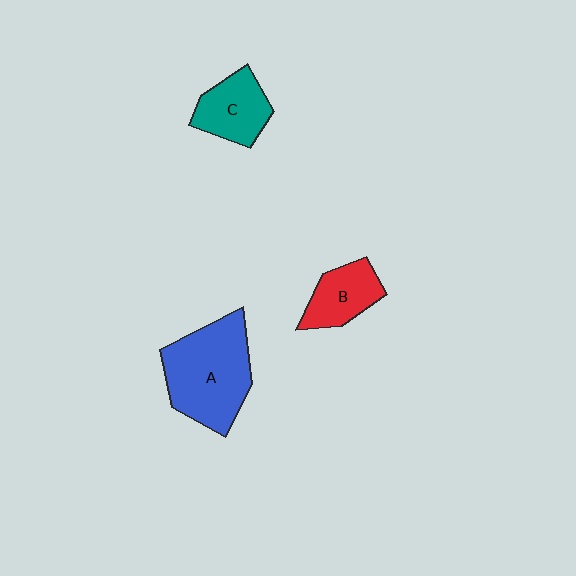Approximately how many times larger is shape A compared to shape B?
Approximately 2.0 times.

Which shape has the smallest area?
Shape B (red).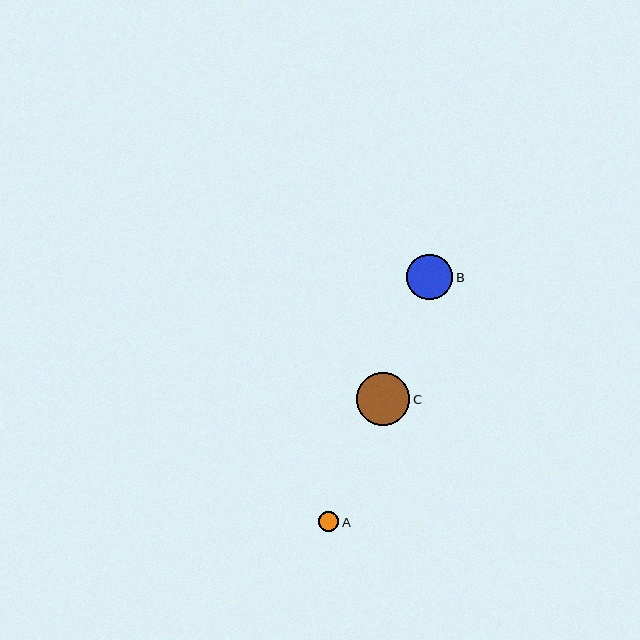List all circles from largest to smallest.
From largest to smallest: C, B, A.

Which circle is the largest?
Circle C is the largest with a size of approximately 53 pixels.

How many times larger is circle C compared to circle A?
Circle C is approximately 2.7 times the size of circle A.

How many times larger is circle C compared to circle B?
Circle C is approximately 1.2 times the size of circle B.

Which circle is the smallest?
Circle A is the smallest with a size of approximately 20 pixels.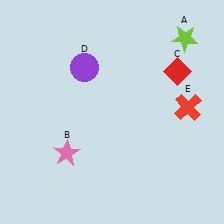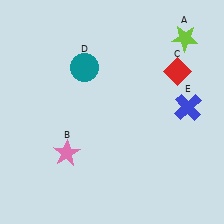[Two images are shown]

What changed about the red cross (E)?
In Image 1, E is red. In Image 2, it changed to blue.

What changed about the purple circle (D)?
In Image 1, D is purple. In Image 2, it changed to teal.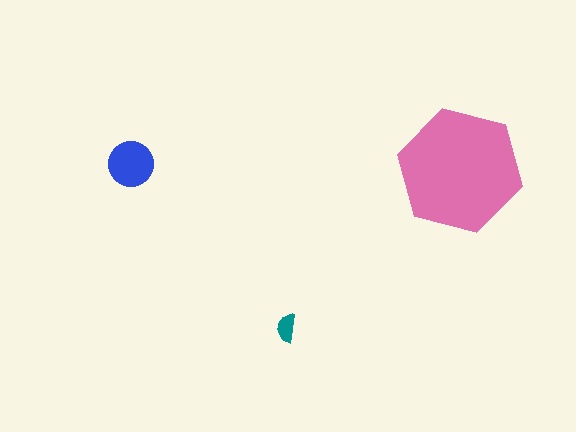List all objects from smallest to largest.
The teal semicircle, the blue circle, the pink hexagon.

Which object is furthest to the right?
The pink hexagon is rightmost.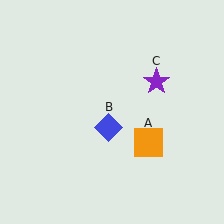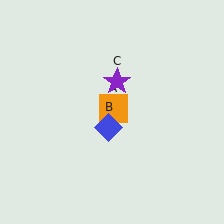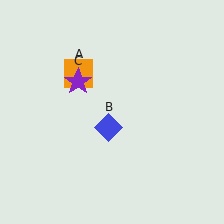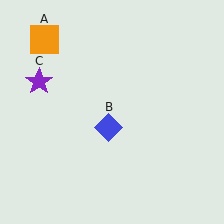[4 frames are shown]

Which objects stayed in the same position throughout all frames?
Blue diamond (object B) remained stationary.